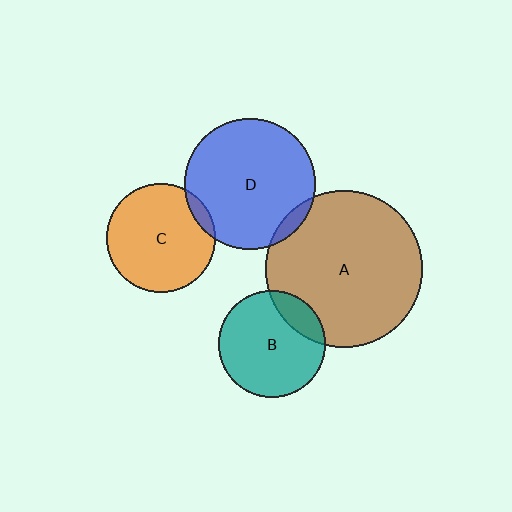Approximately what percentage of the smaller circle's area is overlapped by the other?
Approximately 5%.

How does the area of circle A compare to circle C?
Approximately 2.1 times.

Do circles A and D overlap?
Yes.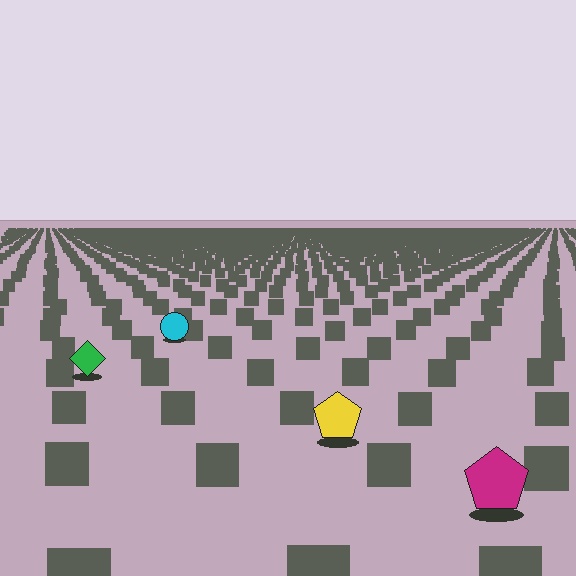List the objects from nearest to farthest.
From nearest to farthest: the magenta pentagon, the yellow pentagon, the green diamond, the cyan circle.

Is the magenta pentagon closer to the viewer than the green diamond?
Yes. The magenta pentagon is closer — you can tell from the texture gradient: the ground texture is coarser near it.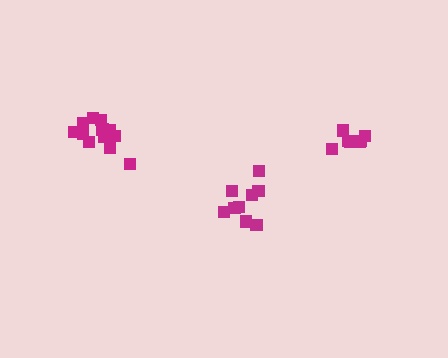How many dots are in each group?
Group 1: 9 dots, Group 2: 12 dots, Group 3: 7 dots (28 total).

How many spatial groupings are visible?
There are 3 spatial groupings.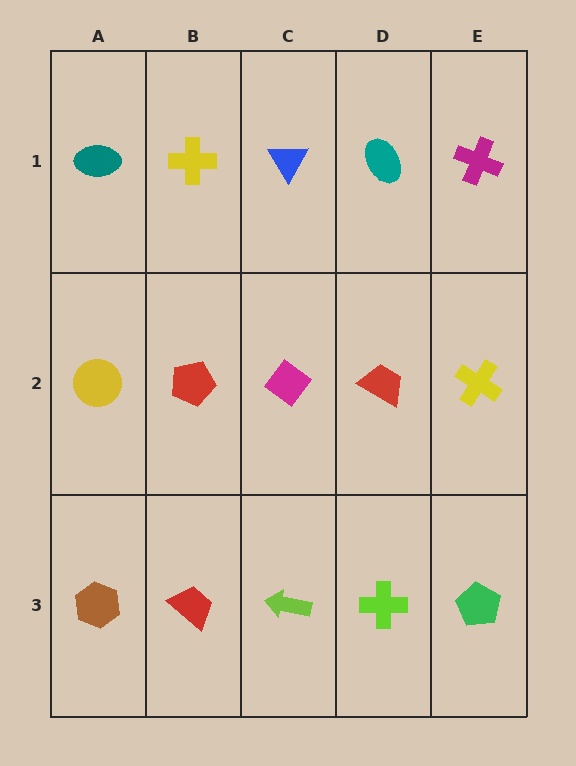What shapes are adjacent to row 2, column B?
A yellow cross (row 1, column B), a red trapezoid (row 3, column B), a yellow circle (row 2, column A), a magenta diamond (row 2, column C).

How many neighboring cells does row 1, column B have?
3.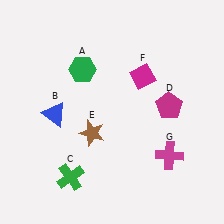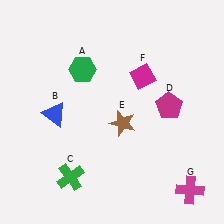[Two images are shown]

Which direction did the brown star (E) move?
The brown star (E) moved right.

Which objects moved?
The objects that moved are: the brown star (E), the magenta cross (G).